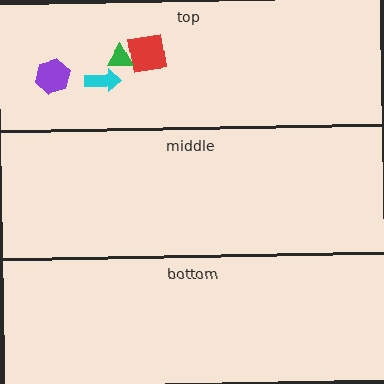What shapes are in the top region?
The red square, the cyan arrow, the purple hexagon, the green triangle.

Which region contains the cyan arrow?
The top region.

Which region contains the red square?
The top region.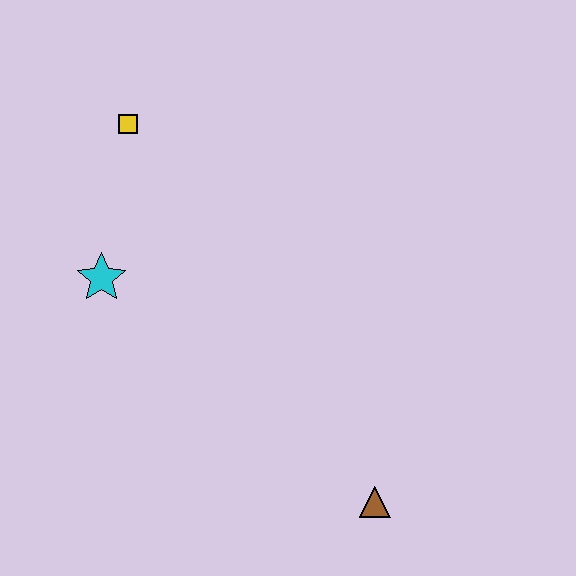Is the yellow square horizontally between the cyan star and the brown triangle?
Yes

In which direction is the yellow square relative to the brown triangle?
The yellow square is above the brown triangle.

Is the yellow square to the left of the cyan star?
No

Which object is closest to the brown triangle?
The cyan star is closest to the brown triangle.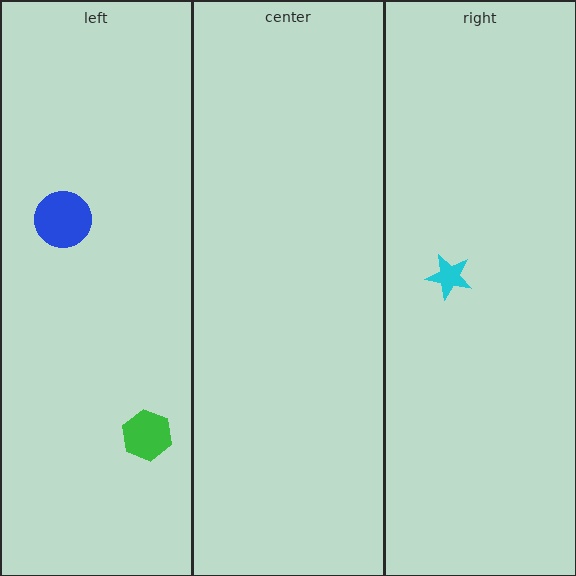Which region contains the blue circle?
The left region.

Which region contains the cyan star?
The right region.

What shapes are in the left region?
The blue circle, the green hexagon.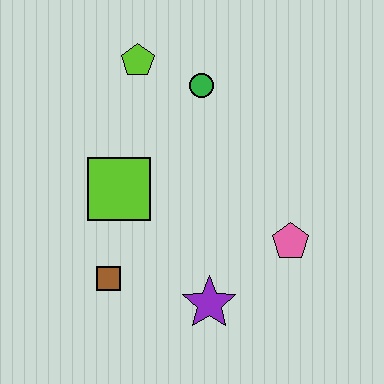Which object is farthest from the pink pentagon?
The lime pentagon is farthest from the pink pentagon.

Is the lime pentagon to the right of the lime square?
Yes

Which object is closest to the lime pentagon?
The green circle is closest to the lime pentagon.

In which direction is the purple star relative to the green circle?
The purple star is below the green circle.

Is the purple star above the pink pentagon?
No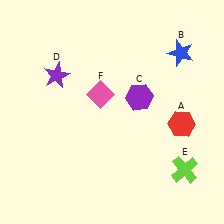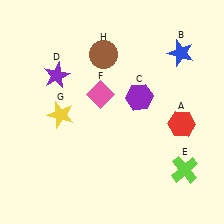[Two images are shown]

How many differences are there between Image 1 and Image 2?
There are 2 differences between the two images.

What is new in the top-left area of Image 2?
A brown circle (H) was added in the top-left area of Image 2.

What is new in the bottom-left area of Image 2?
A yellow star (G) was added in the bottom-left area of Image 2.